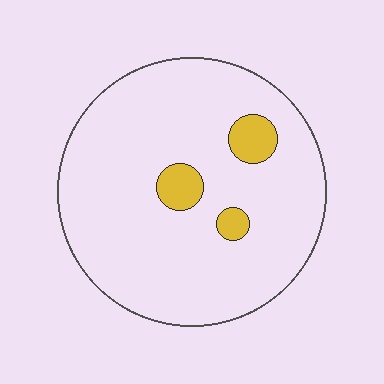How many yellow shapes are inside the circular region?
3.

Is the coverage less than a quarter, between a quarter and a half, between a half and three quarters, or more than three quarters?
Less than a quarter.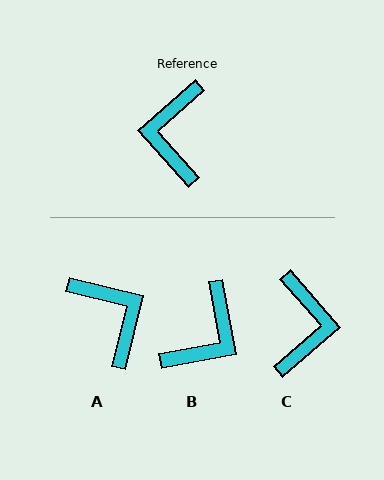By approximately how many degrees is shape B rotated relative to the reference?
Approximately 149 degrees counter-clockwise.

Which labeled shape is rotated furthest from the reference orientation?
C, about 179 degrees away.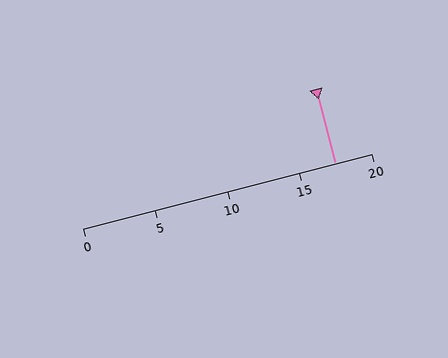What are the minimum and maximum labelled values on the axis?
The axis runs from 0 to 20.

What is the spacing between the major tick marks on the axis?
The major ticks are spaced 5 apart.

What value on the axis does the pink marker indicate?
The marker indicates approximately 17.5.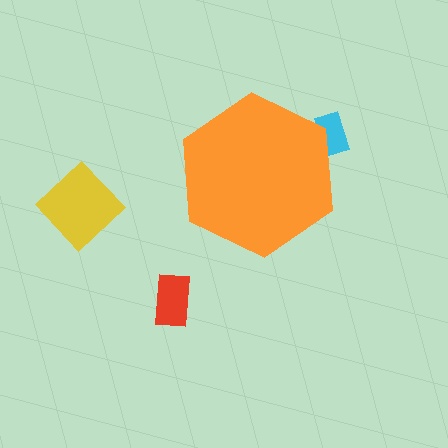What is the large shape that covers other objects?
An orange hexagon.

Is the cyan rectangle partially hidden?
Yes, the cyan rectangle is partially hidden behind the orange hexagon.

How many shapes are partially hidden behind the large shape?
1 shape is partially hidden.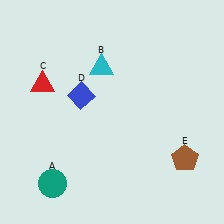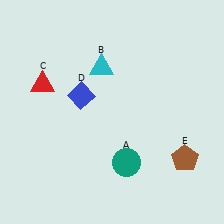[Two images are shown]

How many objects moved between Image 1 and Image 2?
1 object moved between the two images.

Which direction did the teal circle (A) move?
The teal circle (A) moved right.